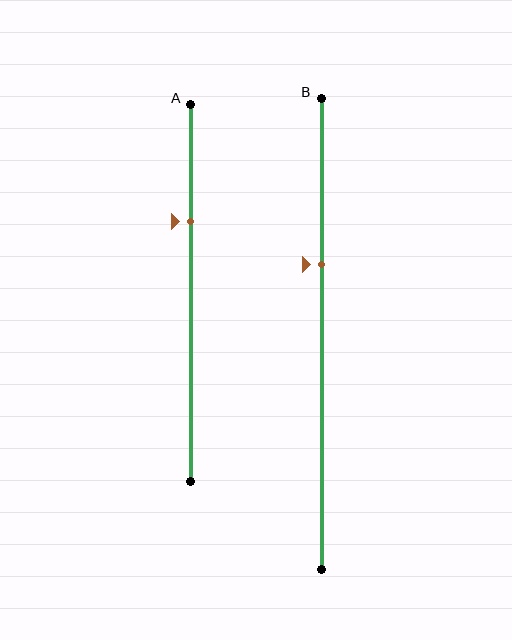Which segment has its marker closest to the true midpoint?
Segment B has its marker closest to the true midpoint.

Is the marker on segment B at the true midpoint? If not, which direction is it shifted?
No, the marker on segment B is shifted upward by about 15% of the segment length.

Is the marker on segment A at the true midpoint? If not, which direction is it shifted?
No, the marker on segment A is shifted upward by about 19% of the segment length.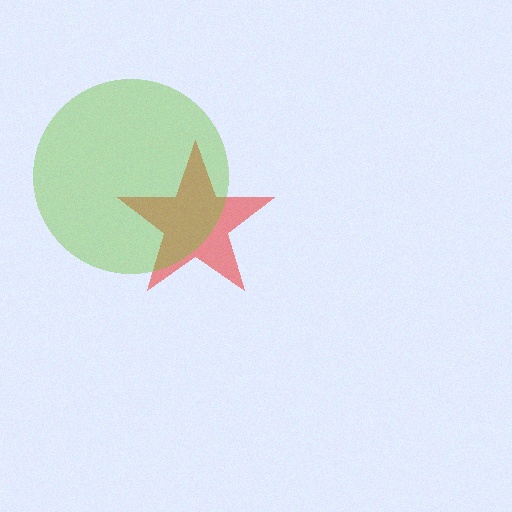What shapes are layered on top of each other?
The layered shapes are: a red star, a lime circle.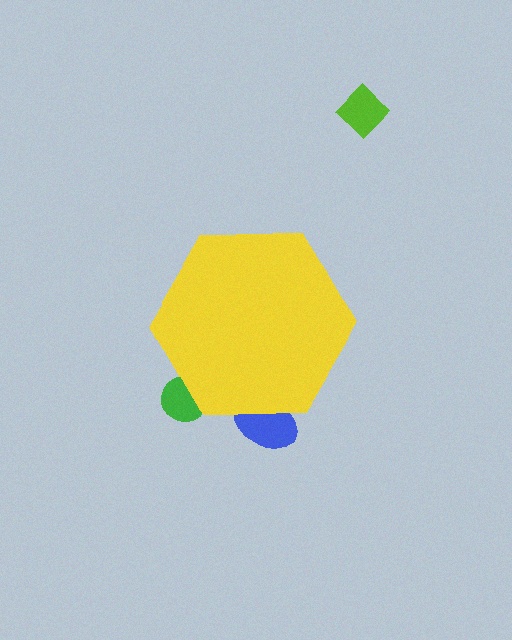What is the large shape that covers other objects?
A yellow hexagon.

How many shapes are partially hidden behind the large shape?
2 shapes are partially hidden.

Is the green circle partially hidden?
Yes, the green circle is partially hidden behind the yellow hexagon.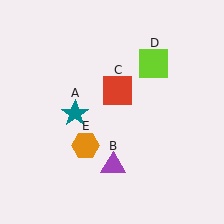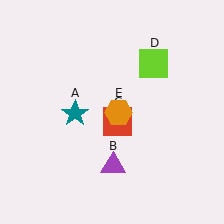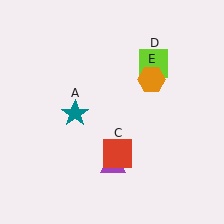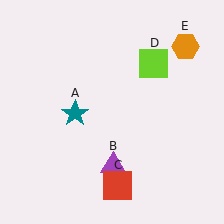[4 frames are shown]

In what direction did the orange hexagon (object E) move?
The orange hexagon (object E) moved up and to the right.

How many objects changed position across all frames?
2 objects changed position: red square (object C), orange hexagon (object E).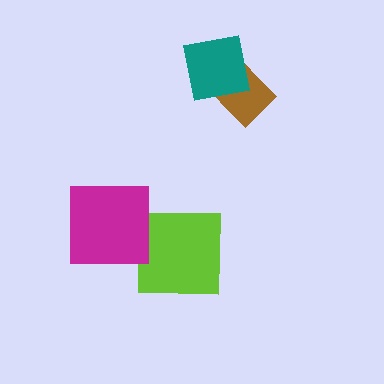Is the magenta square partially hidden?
No, no other shape covers it.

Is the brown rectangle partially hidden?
Yes, it is partially covered by another shape.